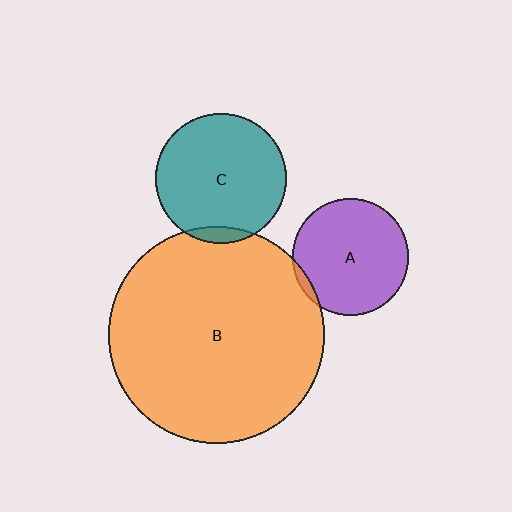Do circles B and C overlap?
Yes.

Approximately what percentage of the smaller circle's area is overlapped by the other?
Approximately 5%.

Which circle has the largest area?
Circle B (orange).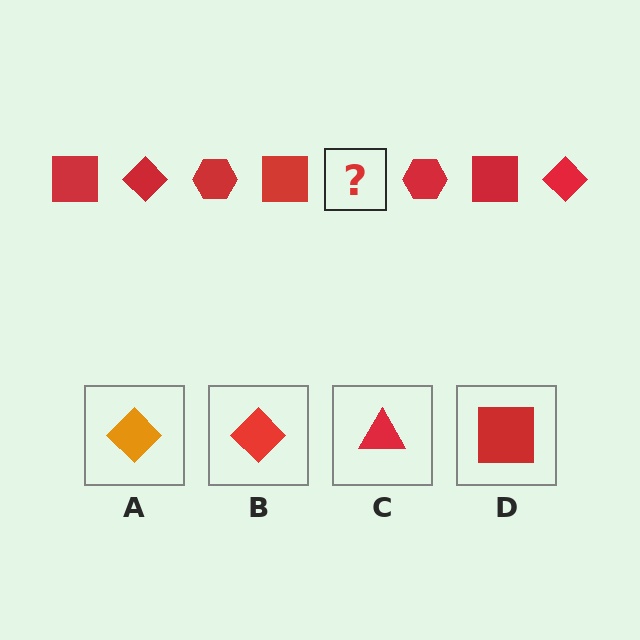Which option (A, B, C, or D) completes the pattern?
B.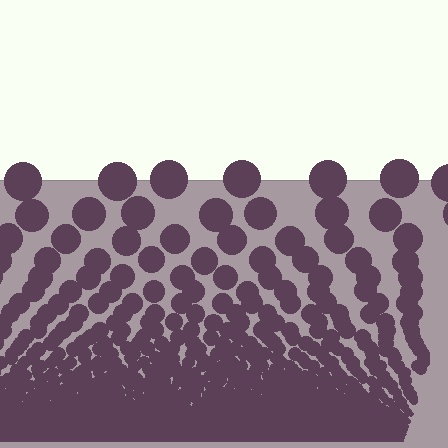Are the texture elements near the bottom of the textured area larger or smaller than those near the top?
Smaller. The gradient is inverted — elements near the bottom are smaller and denser.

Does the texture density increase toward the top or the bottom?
Density increases toward the bottom.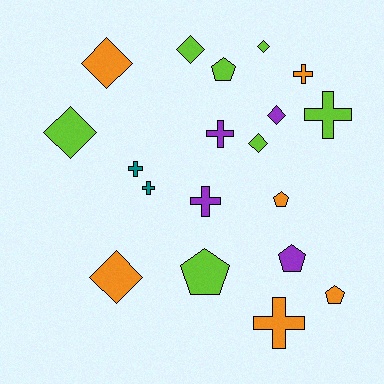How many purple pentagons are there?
There is 1 purple pentagon.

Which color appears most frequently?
Lime, with 7 objects.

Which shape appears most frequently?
Cross, with 7 objects.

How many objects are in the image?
There are 19 objects.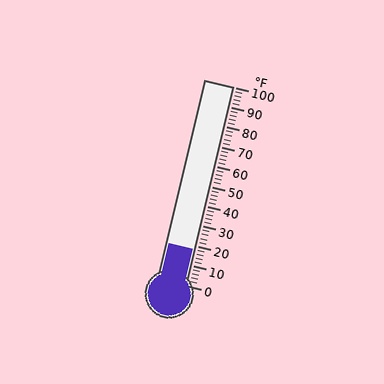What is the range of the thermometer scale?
The thermometer scale ranges from 0°F to 100°F.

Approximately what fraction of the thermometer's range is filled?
The thermometer is filled to approximately 20% of its range.